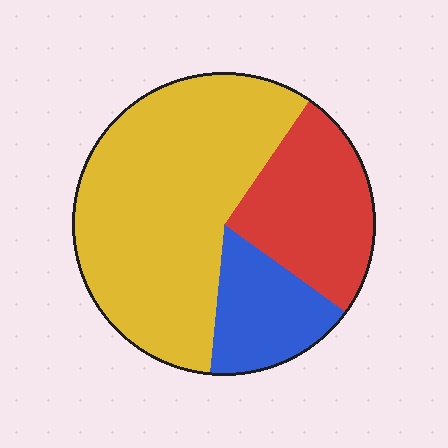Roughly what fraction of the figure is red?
Red covers about 25% of the figure.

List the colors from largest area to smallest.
From largest to smallest: yellow, red, blue.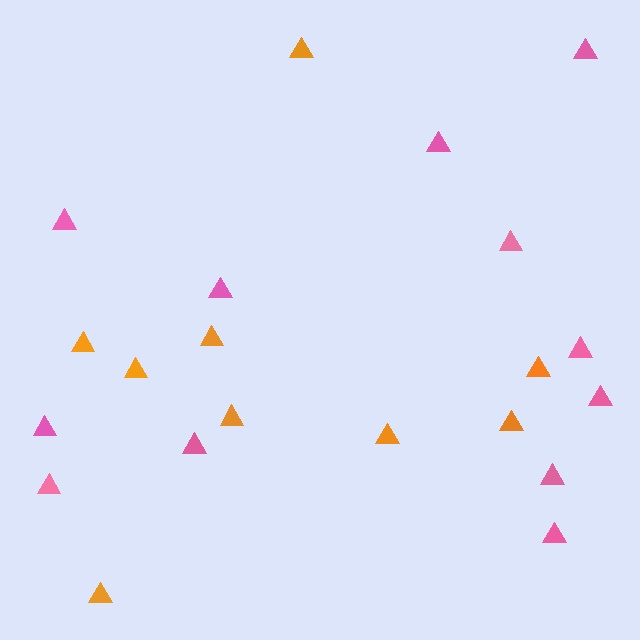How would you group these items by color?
There are 2 groups: one group of pink triangles (12) and one group of orange triangles (9).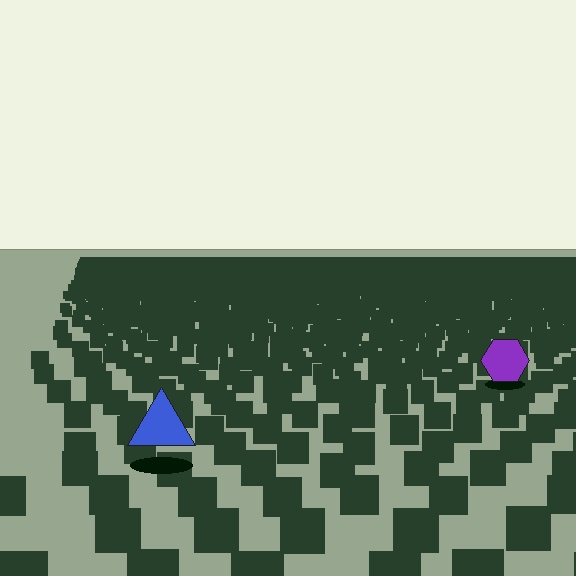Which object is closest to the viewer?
The blue triangle is closest. The texture marks near it are larger and more spread out.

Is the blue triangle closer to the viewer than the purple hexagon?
Yes. The blue triangle is closer — you can tell from the texture gradient: the ground texture is coarser near it.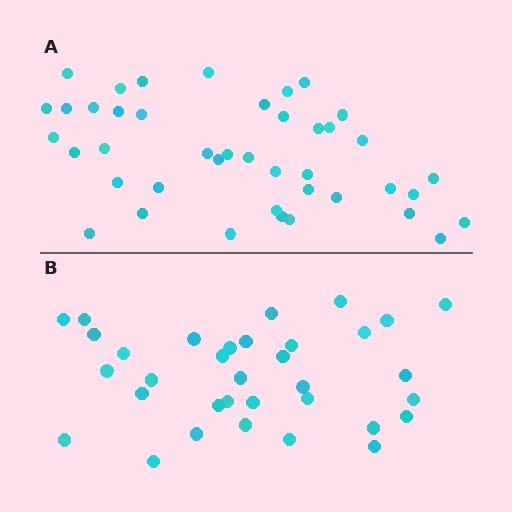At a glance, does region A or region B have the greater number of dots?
Region A (the top region) has more dots.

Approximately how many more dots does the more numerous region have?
Region A has roughly 8 or so more dots than region B.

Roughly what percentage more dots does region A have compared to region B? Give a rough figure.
About 25% more.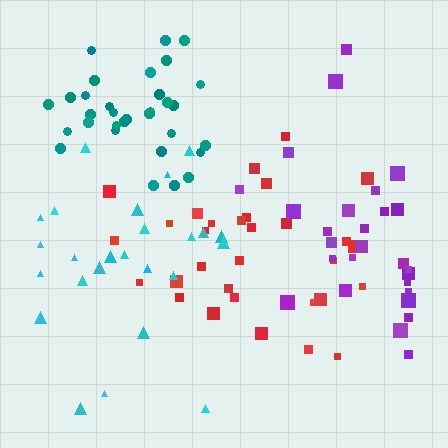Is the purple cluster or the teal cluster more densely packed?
Teal.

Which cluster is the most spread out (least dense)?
Cyan.